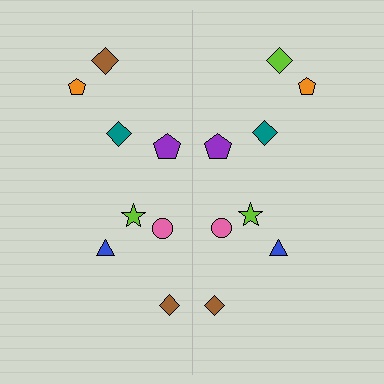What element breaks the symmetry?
The lime diamond on the right side breaks the symmetry — its mirror counterpart is brown.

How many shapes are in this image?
There are 16 shapes in this image.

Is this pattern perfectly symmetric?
No, the pattern is not perfectly symmetric. The lime diamond on the right side breaks the symmetry — its mirror counterpart is brown.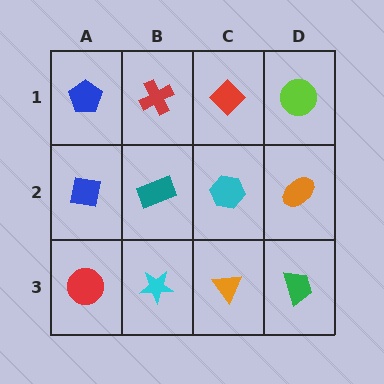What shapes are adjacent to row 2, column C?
A red diamond (row 1, column C), an orange triangle (row 3, column C), a teal rectangle (row 2, column B), an orange ellipse (row 2, column D).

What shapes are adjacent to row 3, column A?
A blue square (row 2, column A), a cyan star (row 3, column B).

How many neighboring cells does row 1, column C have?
3.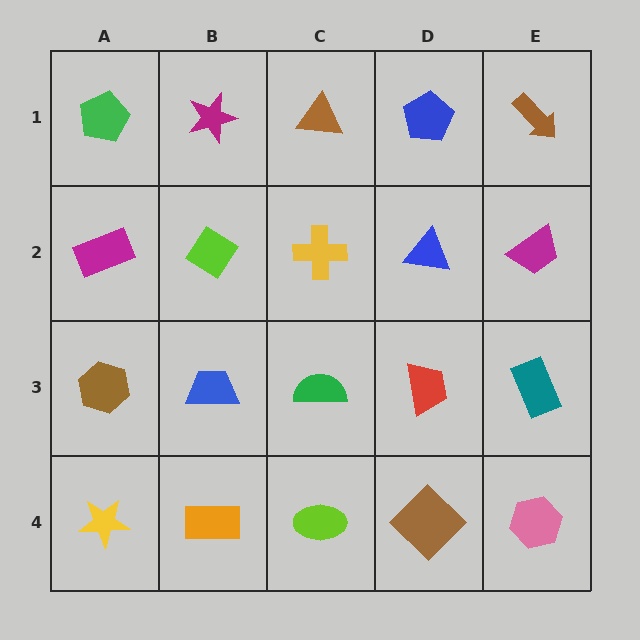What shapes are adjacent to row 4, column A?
A brown hexagon (row 3, column A), an orange rectangle (row 4, column B).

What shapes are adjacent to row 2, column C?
A brown triangle (row 1, column C), a green semicircle (row 3, column C), a lime diamond (row 2, column B), a blue triangle (row 2, column D).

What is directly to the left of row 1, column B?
A green pentagon.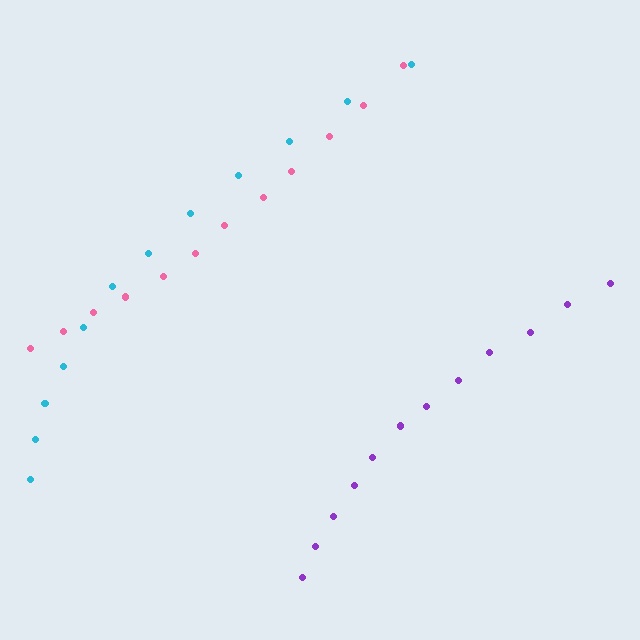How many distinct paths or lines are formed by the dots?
There are 3 distinct paths.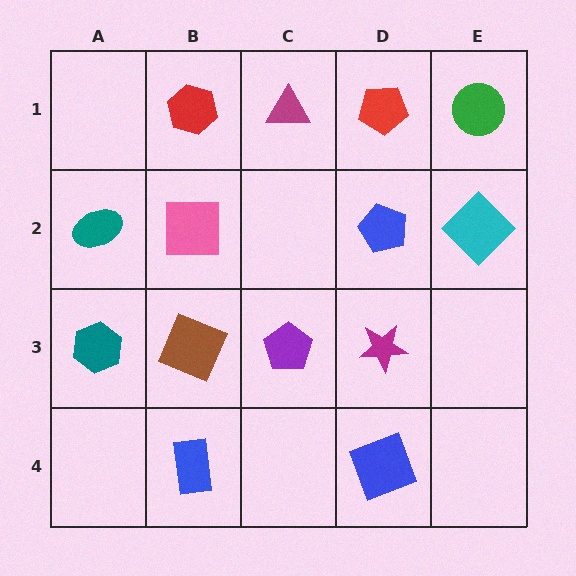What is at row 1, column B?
A red hexagon.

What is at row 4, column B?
A blue rectangle.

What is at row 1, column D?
A red pentagon.